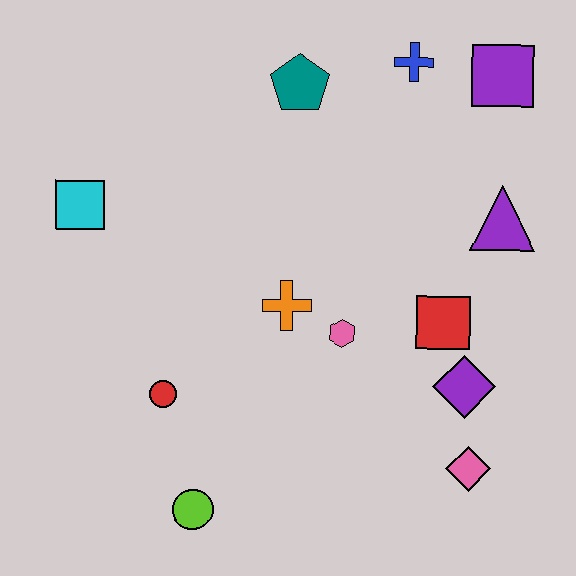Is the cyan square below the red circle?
No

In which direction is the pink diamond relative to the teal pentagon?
The pink diamond is below the teal pentagon.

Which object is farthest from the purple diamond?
The cyan square is farthest from the purple diamond.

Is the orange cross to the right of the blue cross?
No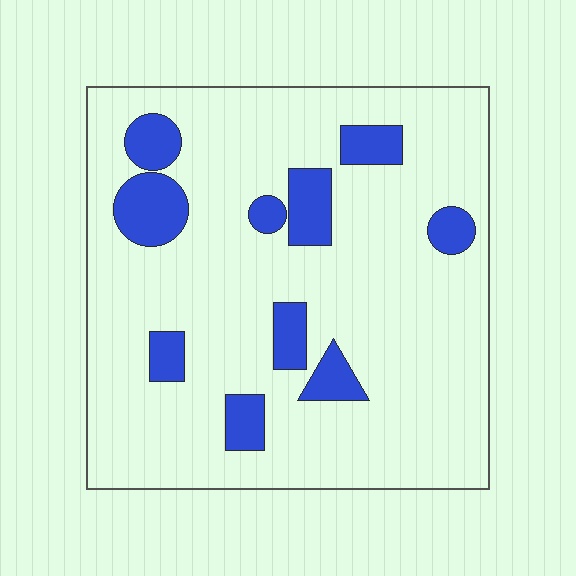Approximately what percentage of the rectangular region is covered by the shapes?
Approximately 15%.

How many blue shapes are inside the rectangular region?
10.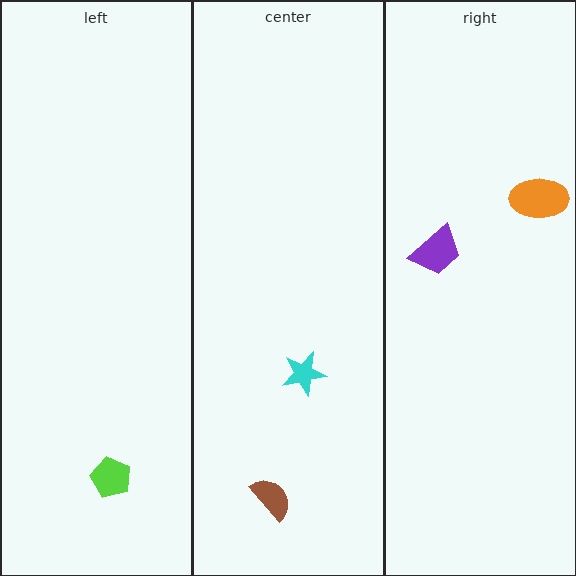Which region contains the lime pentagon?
The left region.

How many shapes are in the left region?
1.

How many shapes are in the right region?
2.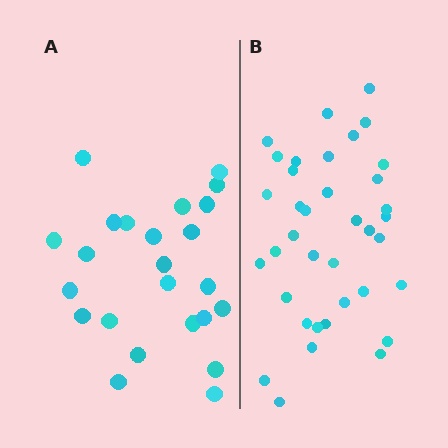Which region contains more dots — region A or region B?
Region B (the right region) has more dots.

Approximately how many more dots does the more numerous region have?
Region B has approximately 15 more dots than region A.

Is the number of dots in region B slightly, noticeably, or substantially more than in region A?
Region B has substantially more. The ratio is roughly 1.5 to 1.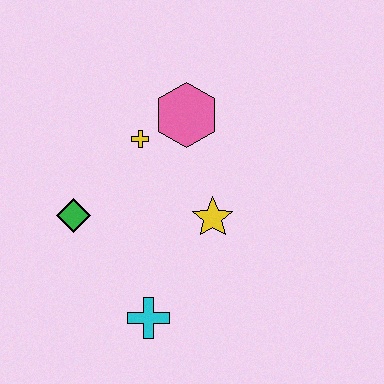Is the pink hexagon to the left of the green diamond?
No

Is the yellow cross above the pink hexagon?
No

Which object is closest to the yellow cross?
The pink hexagon is closest to the yellow cross.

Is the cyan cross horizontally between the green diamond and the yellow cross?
No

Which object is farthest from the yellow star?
The green diamond is farthest from the yellow star.